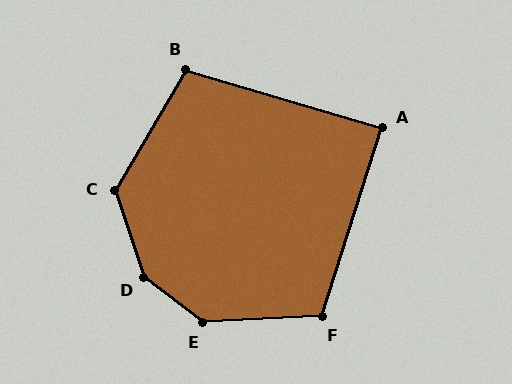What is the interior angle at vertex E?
Approximately 139 degrees (obtuse).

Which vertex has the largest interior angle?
D, at approximately 146 degrees.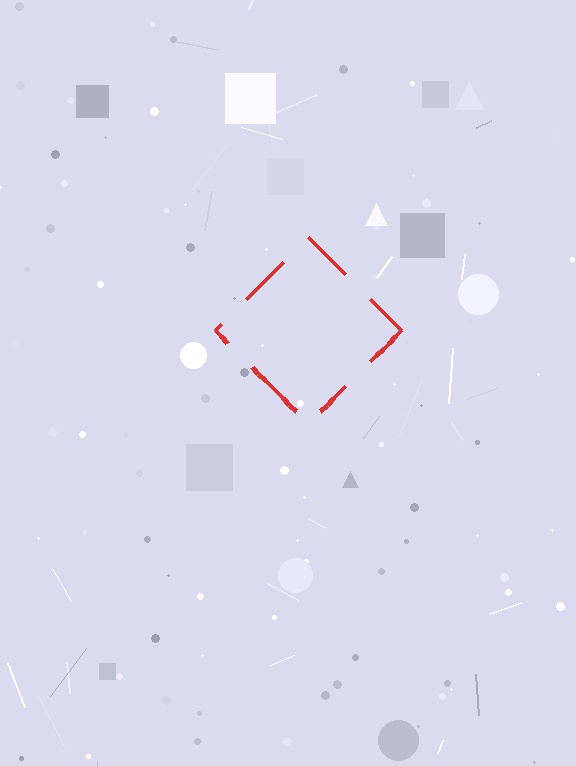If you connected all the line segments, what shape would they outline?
They would outline a diamond.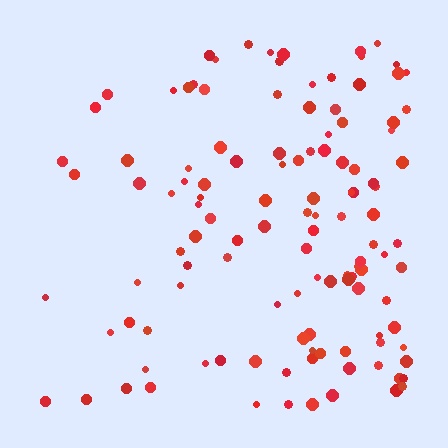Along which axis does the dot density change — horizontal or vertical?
Horizontal.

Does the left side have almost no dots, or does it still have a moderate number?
Still a moderate number, just noticeably fewer than the right.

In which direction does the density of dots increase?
From left to right, with the right side densest.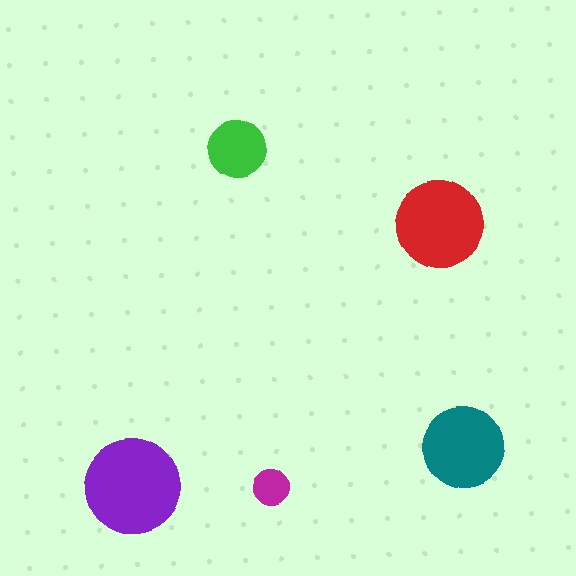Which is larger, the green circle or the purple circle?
The purple one.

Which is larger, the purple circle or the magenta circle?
The purple one.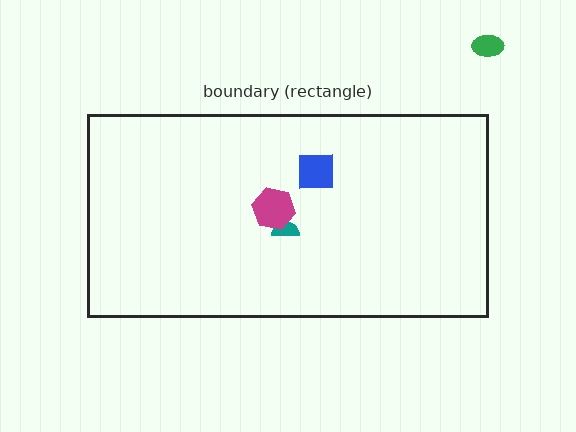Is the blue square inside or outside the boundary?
Inside.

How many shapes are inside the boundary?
3 inside, 1 outside.